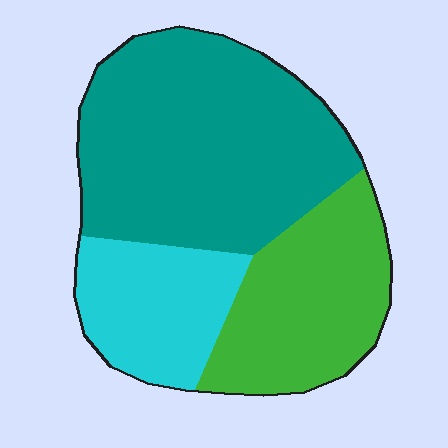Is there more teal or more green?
Teal.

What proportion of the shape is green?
Green covers roughly 30% of the shape.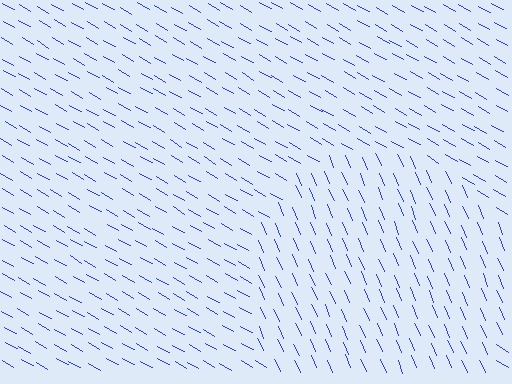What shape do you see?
I see a circle.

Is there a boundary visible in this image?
Yes, there is a texture boundary formed by a change in line orientation.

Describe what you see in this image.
The image is filled with small blue line segments. A circle region in the image has lines oriented differently from the surrounding lines, creating a visible texture boundary.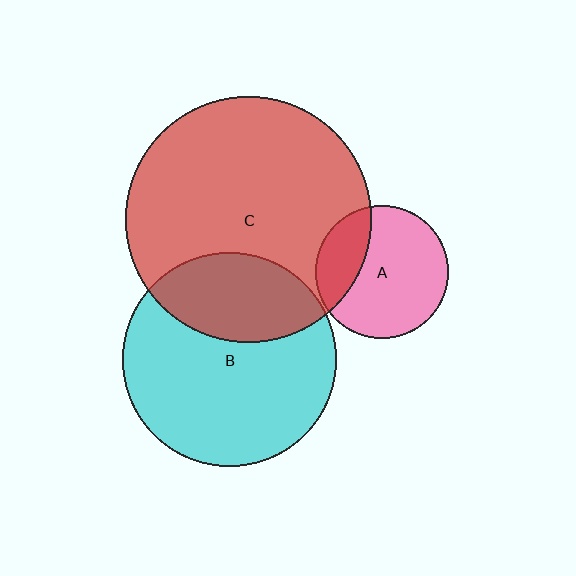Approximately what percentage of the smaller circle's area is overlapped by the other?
Approximately 25%.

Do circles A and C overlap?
Yes.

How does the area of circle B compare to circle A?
Approximately 2.6 times.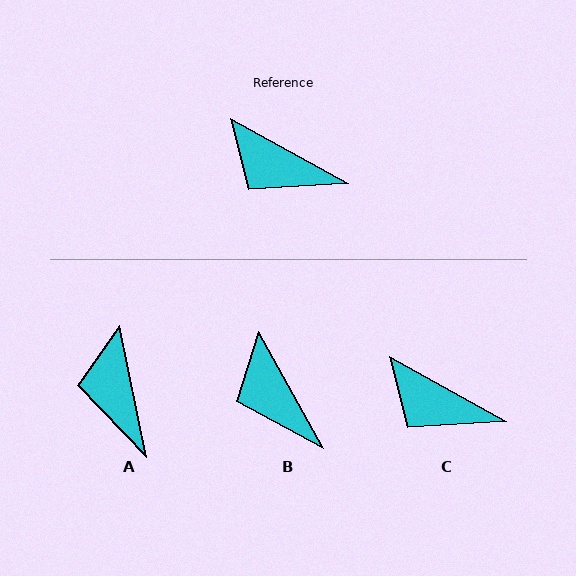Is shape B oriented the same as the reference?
No, it is off by about 32 degrees.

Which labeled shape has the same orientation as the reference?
C.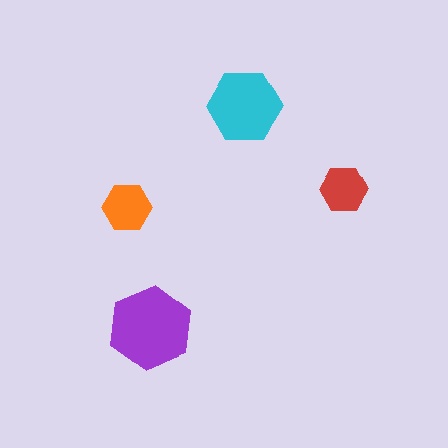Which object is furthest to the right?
The red hexagon is rightmost.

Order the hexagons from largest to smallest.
the purple one, the cyan one, the orange one, the red one.